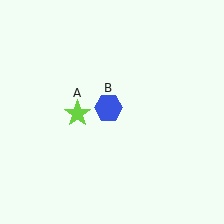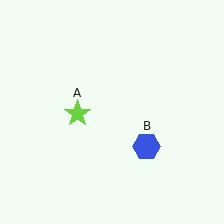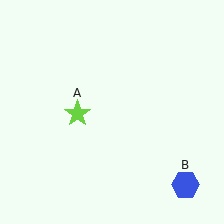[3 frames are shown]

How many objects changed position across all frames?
1 object changed position: blue hexagon (object B).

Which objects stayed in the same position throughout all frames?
Lime star (object A) remained stationary.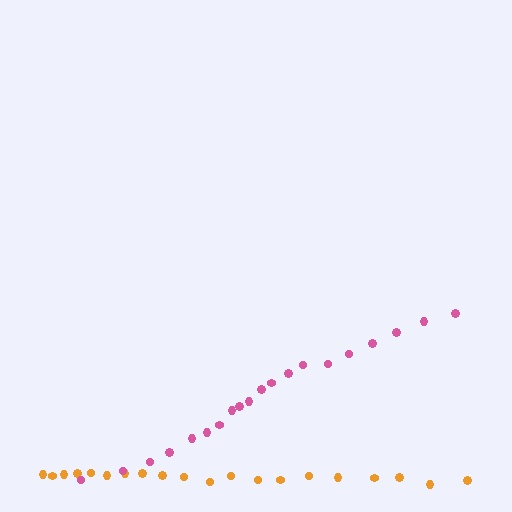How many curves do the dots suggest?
There are 2 distinct paths.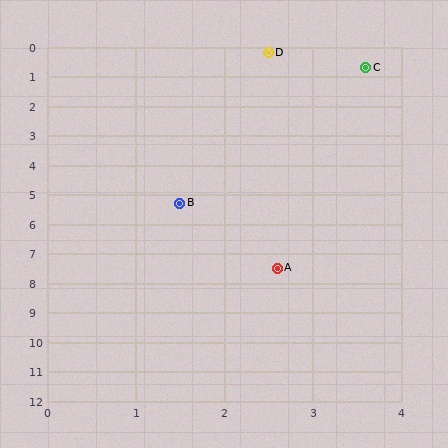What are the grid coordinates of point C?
Point C is at approximately (3.6, 0.7).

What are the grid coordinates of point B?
Point B is at approximately (1.5, 5.3).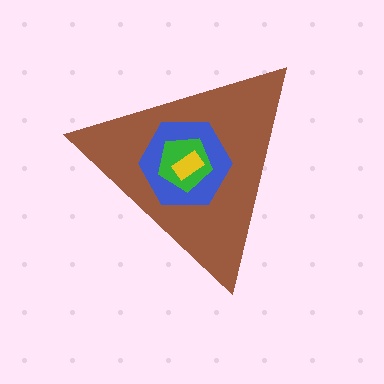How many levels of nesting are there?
4.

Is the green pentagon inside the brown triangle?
Yes.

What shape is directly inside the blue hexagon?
The green pentagon.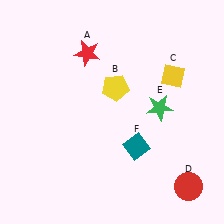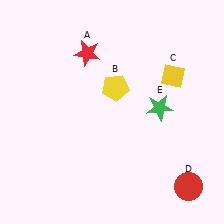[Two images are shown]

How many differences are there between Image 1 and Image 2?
There is 1 difference between the two images.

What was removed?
The teal diamond (F) was removed in Image 2.